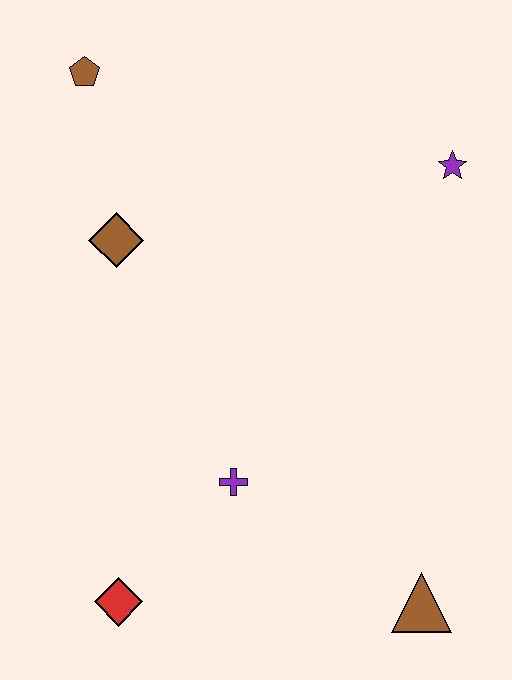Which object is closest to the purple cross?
The red diamond is closest to the purple cross.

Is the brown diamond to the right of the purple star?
No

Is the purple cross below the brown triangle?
No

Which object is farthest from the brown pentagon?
The brown triangle is farthest from the brown pentagon.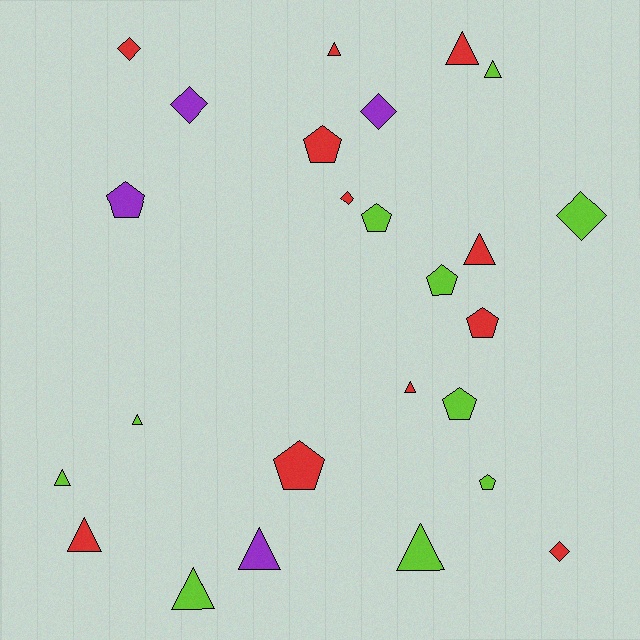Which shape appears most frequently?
Triangle, with 11 objects.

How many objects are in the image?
There are 25 objects.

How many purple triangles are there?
There is 1 purple triangle.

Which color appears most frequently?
Red, with 11 objects.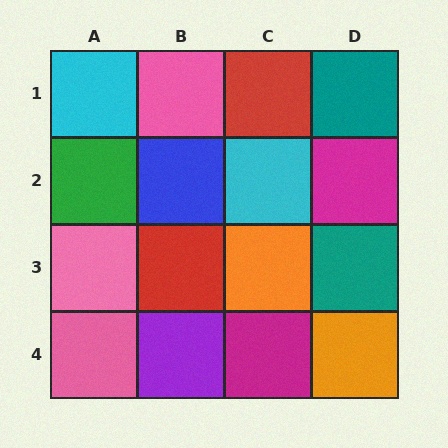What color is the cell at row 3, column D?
Teal.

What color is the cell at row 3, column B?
Red.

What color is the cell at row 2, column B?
Blue.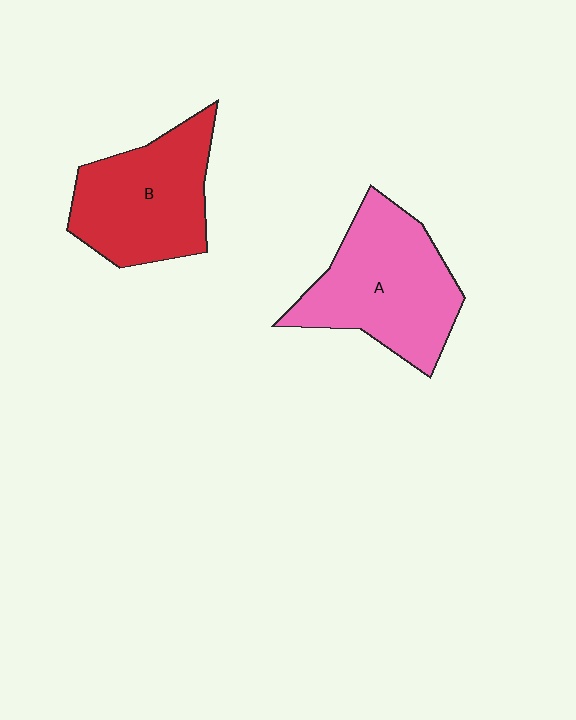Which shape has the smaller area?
Shape B (red).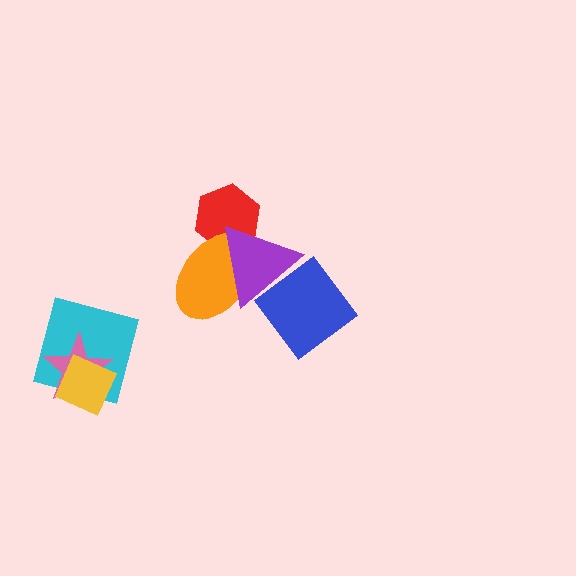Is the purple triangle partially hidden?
No, no other shape covers it.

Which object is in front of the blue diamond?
The purple triangle is in front of the blue diamond.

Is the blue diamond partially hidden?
Yes, it is partially covered by another shape.